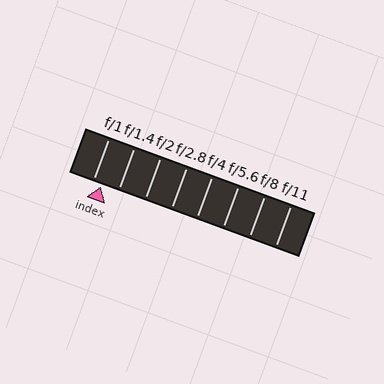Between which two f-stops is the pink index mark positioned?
The index mark is between f/1 and f/1.4.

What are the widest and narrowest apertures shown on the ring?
The widest aperture shown is f/1 and the narrowest is f/11.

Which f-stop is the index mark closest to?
The index mark is closest to f/1.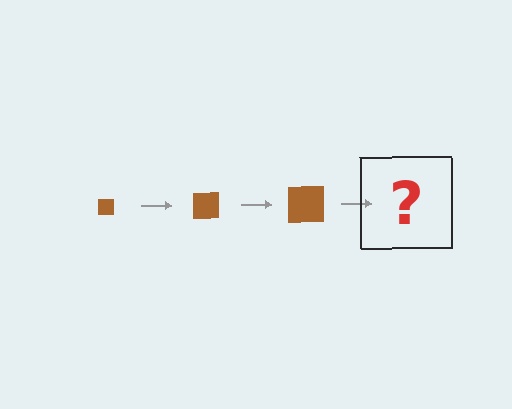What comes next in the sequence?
The next element should be a brown square, larger than the previous one.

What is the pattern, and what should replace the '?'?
The pattern is that the square gets progressively larger each step. The '?' should be a brown square, larger than the previous one.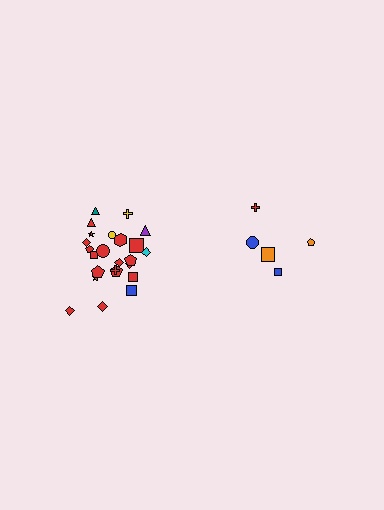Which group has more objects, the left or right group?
The left group.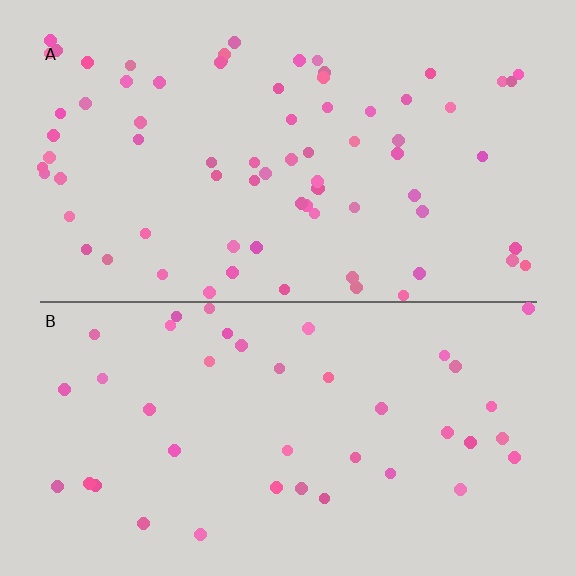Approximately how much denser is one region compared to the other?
Approximately 1.8× — region A over region B.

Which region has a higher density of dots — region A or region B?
A (the top).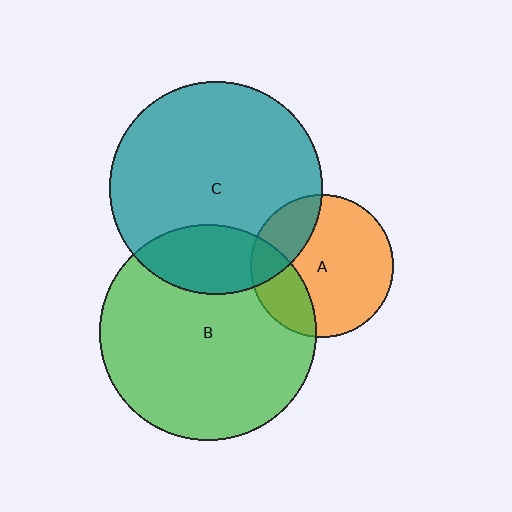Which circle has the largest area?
Circle B (green).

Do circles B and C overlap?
Yes.